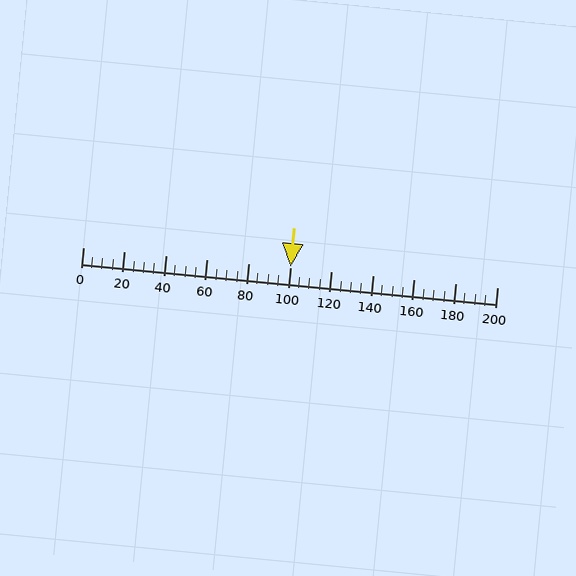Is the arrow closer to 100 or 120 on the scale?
The arrow is closer to 100.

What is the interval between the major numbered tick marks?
The major tick marks are spaced 20 units apart.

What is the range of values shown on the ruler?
The ruler shows values from 0 to 200.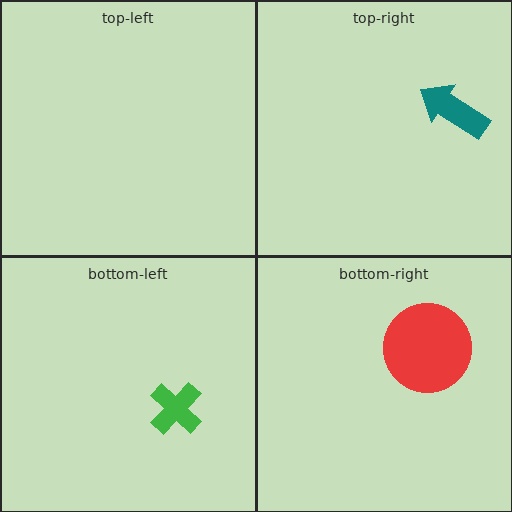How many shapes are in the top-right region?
1.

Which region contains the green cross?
The bottom-left region.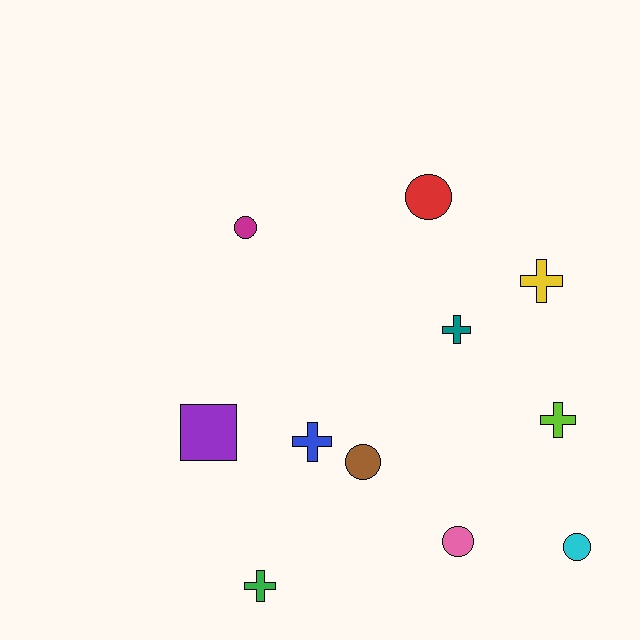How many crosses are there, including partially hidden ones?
There are 5 crosses.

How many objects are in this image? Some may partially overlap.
There are 11 objects.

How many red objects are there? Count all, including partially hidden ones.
There is 1 red object.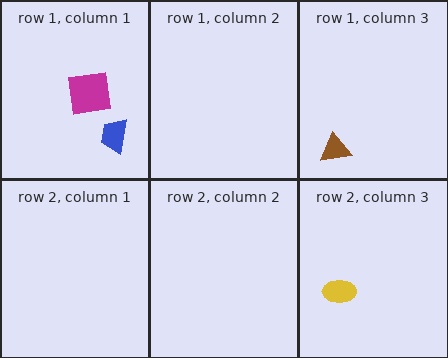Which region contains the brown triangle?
The row 1, column 3 region.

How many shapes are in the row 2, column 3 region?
1.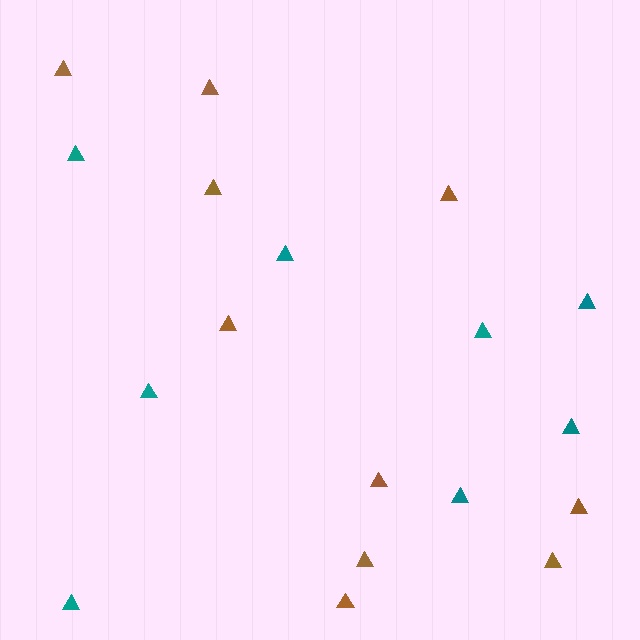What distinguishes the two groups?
There are 2 groups: one group of teal triangles (8) and one group of brown triangles (10).